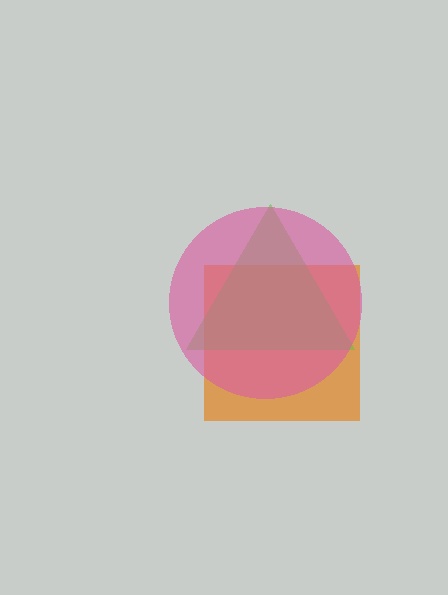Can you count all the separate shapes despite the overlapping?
Yes, there are 3 separate shapes.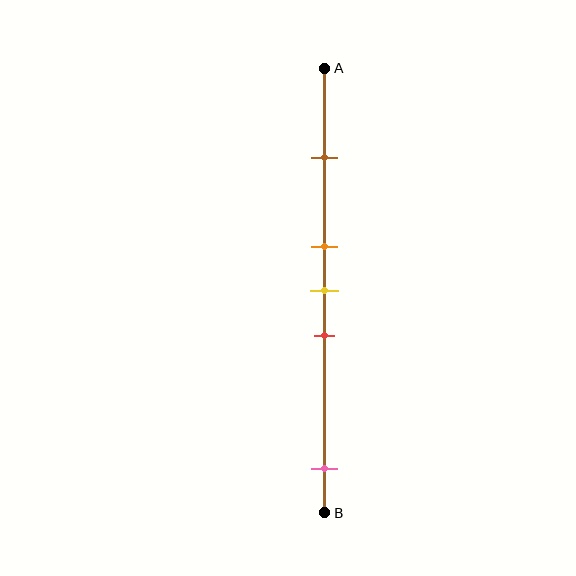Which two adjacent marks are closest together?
The orange and yellow marks are the closest adjacent pair.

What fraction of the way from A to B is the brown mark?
The brown mark is approximately 20% (0.2) of the way from A to B.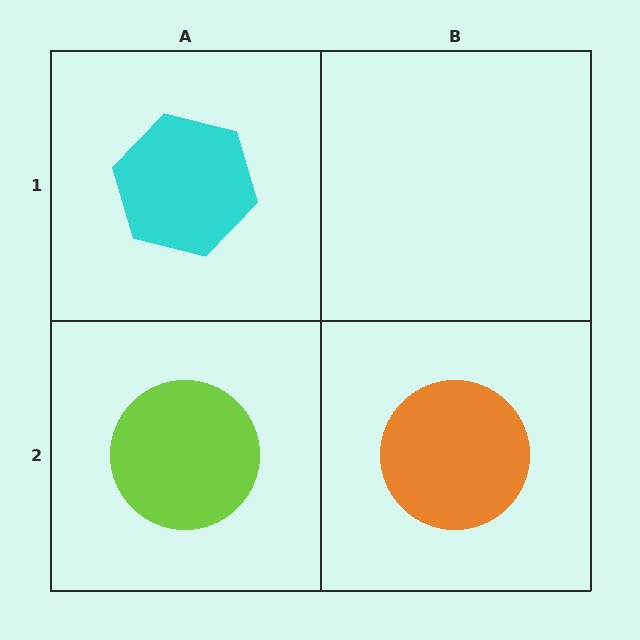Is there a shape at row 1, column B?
No, that cell is empty.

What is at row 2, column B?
An orange circle.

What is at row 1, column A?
A cyan hexagon.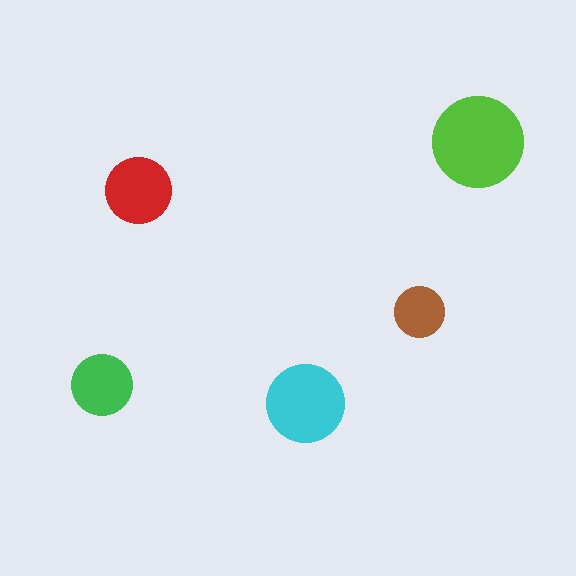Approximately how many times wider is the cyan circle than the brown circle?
About 1.5 times wider.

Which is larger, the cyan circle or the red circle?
The cyan one.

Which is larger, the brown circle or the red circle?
The red one.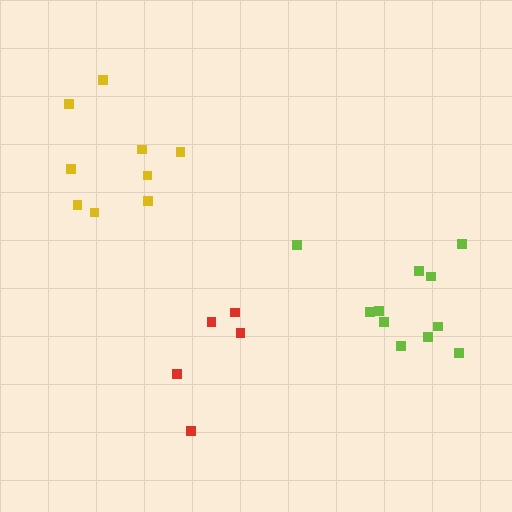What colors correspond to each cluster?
The clusters are colored: yellow, lime, red.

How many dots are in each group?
Group 1: 9 dots, Group 2: 11 dots, Group 3: 5 dots (25 total).